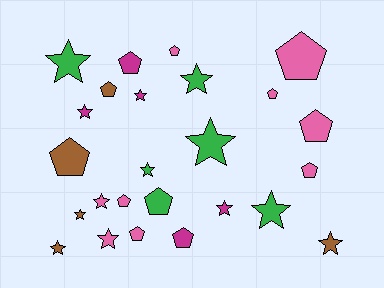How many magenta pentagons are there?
There are 2 magenta pentagons.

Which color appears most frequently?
Pink, with 9 objects.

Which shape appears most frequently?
Star, with 13 objects.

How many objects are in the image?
There are 25 objects.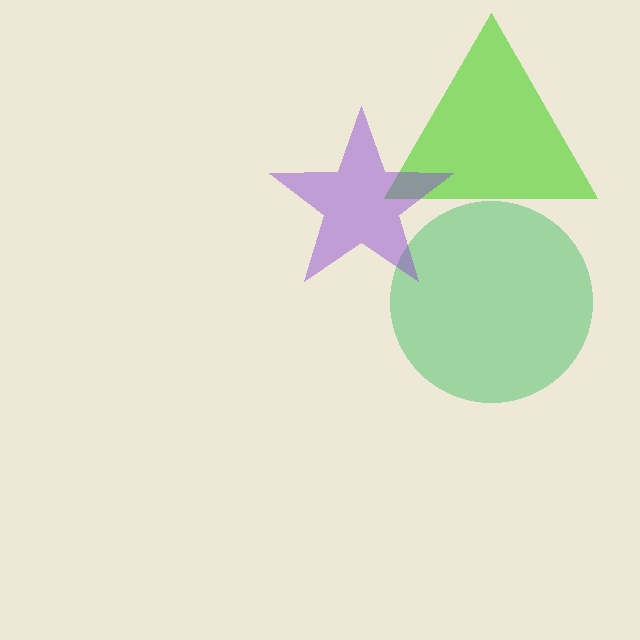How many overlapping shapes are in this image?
There are 3 overlapping shapes in the image.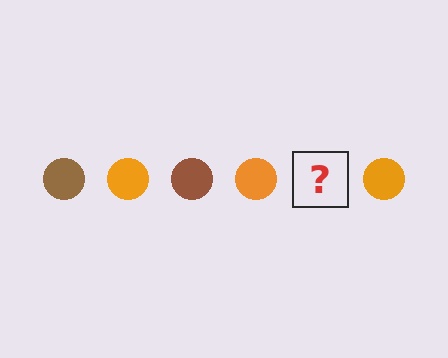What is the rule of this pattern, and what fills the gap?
The rule is that the pattern cycles through brown, orange circles. The gap should be filled with a brown circle.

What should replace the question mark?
The question mark should be replaced with a brown circle.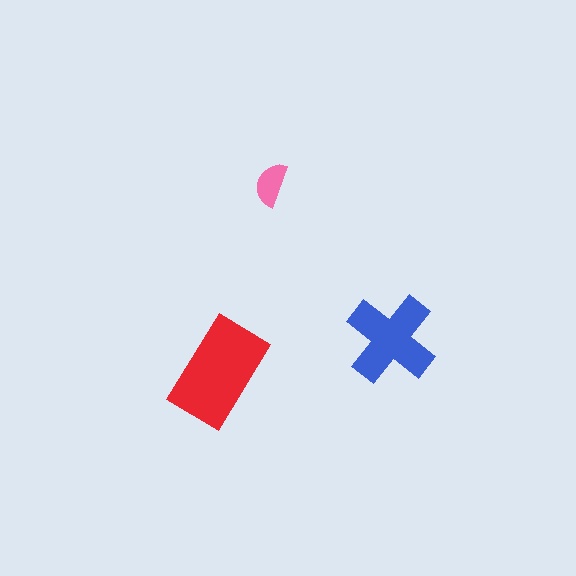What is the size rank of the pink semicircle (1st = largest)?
3rd.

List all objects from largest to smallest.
The red rectangle, the blue cross, the pink semicircle.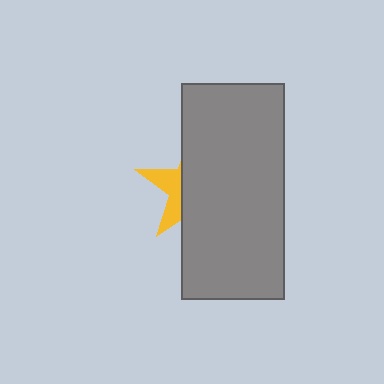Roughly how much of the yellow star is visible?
A small part of it is visible (roughly 31%).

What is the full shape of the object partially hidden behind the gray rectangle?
The partially hidden object is a yellow star.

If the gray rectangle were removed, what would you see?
You would see the complete yellow star.